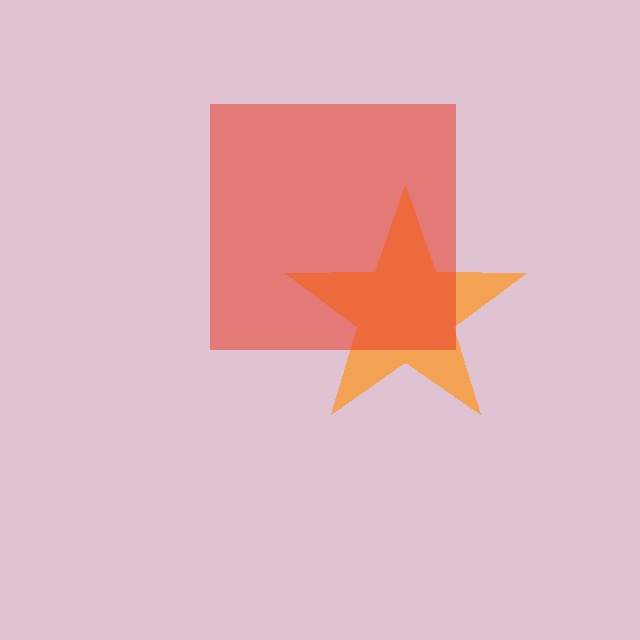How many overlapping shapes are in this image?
There are 2 overlapping shapes in the image.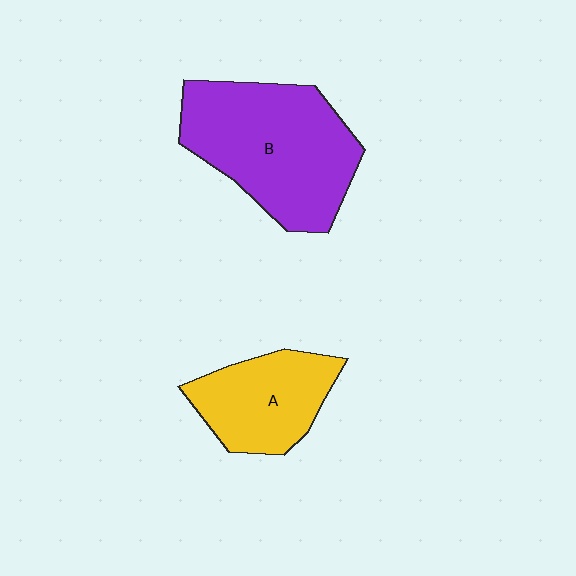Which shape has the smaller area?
Shape A (yellow).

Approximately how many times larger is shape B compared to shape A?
Approximately 1.7 times.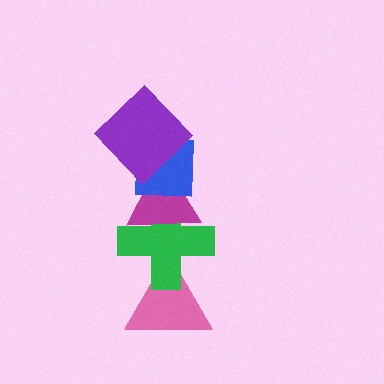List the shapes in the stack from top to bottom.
From top to bottom: the purple diamond, the blue square, the magenta triangle, the green cross, the pink triangle.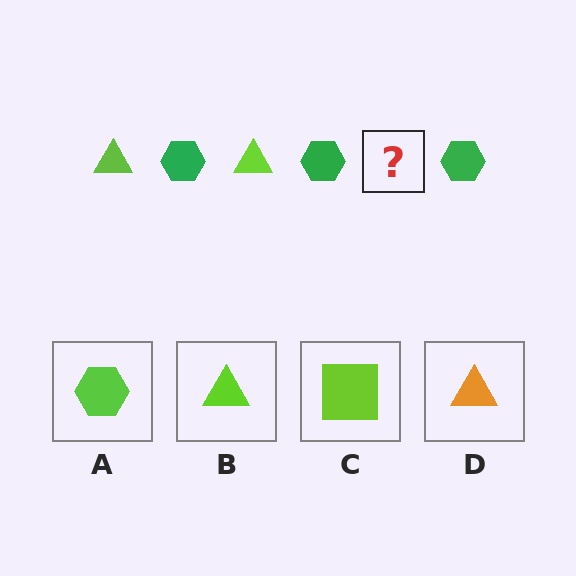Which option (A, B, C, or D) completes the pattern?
B.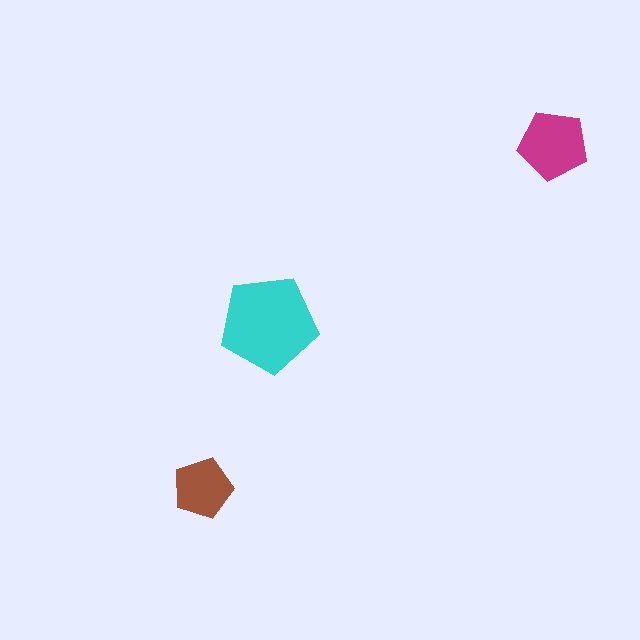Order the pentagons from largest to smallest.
the cyan one, the magenta one, the brown one.